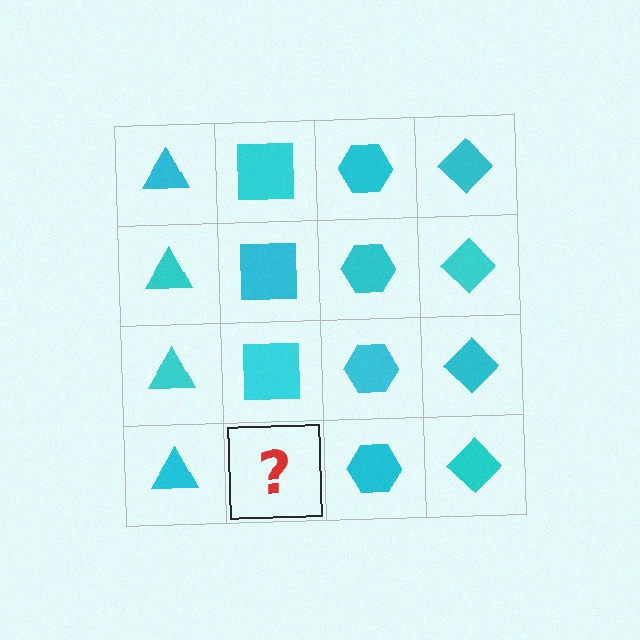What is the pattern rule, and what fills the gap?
The rule is that each column has a consistent shape. The gap should be filled with a cyan square.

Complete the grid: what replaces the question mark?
The question mark should be replaced with a cyan square.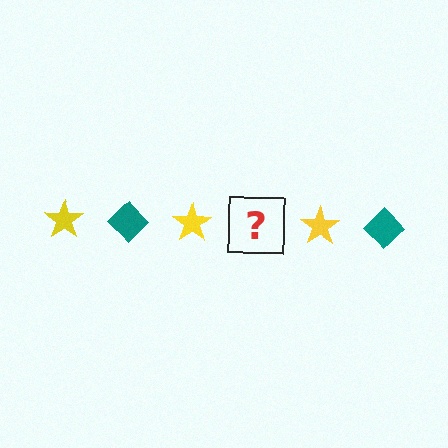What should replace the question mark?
The question mark should be replaced with a teal diamond.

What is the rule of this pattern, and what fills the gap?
The rule is that the pattern alternates between yellow star and teal diamond. The gap should be filled with a teal diamond.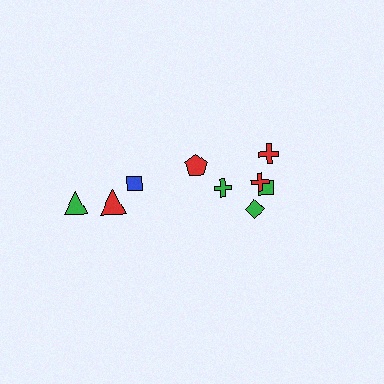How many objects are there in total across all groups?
There are 9 objects.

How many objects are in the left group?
There are 3 objects.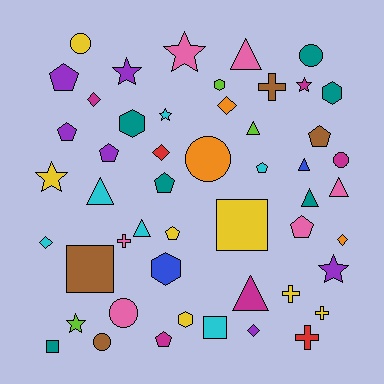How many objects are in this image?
There are 50 objects.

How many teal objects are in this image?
There are 6 teal objects.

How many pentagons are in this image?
There are 9 pentagons.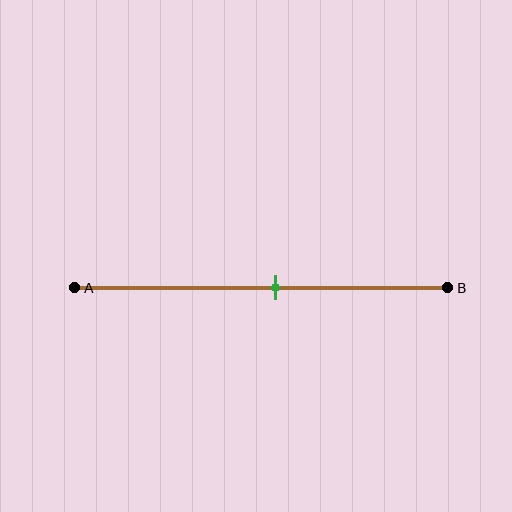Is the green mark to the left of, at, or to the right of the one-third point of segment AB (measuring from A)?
The green mark is to the right of the one-third point of segment AB.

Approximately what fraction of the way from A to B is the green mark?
The green mark is approximately 55% of the way from A to B.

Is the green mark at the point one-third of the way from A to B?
No, the mark is at about 55% from A, not at the 33% one-third point.